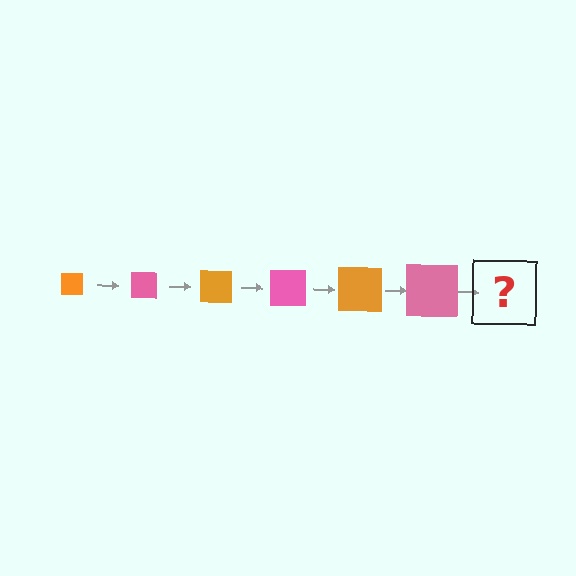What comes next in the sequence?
The next element should be an orange square, larger than the previous one.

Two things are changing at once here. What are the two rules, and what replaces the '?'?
The two rules are that the square grows larger each step and the color cycles through orange and pink. The '?' should be an orange square, larger than the previous one.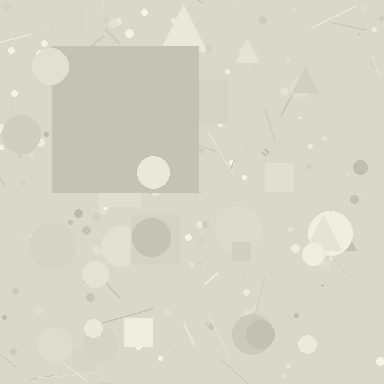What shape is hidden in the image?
A square is hidden in the image.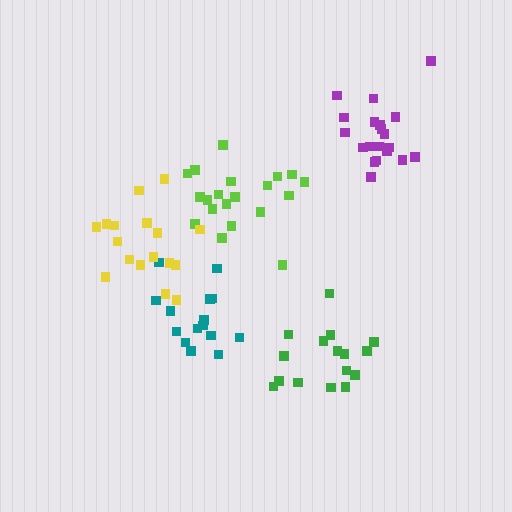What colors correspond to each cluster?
The clusters are colored: teal, green, purple, lime, yellow.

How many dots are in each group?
Group 1: 15 dots, Group 2: 16 dots, Group 3: 20 dots, Group 4: 20 dots, Group 5: 17 dots (88 total).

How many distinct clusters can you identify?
There are 5 distinct clusters.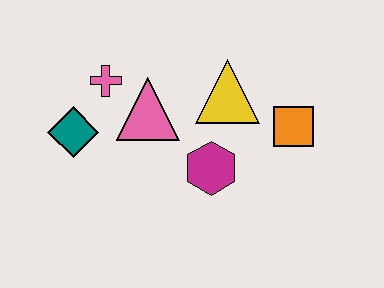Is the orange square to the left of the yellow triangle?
No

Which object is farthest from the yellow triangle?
The teal diamond is farthest from the yellow triangle.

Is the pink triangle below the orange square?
No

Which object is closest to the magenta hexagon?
The yellow triangle is closest to the magenta hexagon.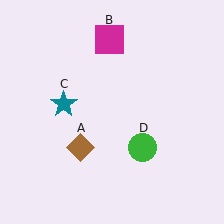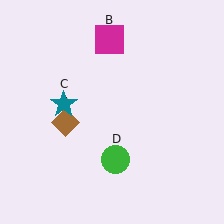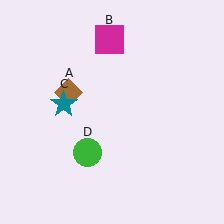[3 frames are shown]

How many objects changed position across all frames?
2 objects changed position: brown diamond (object A), green circle (object D).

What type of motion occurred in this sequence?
The brown diamond (object A), green circle (object D) rotated clockwise around the center of the scene.